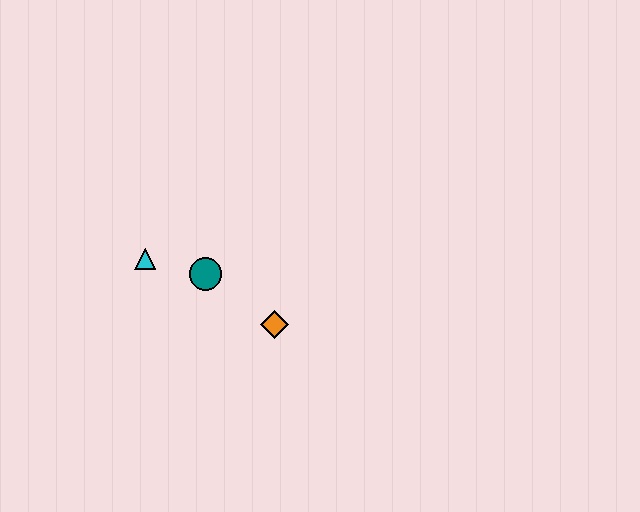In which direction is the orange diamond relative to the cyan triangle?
The orange diamond is to the right of the cyan triangle.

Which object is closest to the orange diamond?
The teal circle is closest to the orange diamond.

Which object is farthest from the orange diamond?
The cyan triangle is farthest from the orange diamond.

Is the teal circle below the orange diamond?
No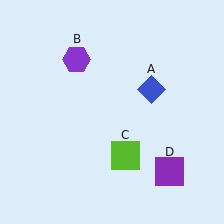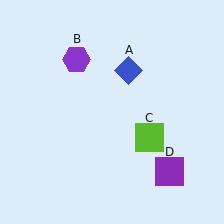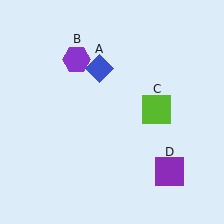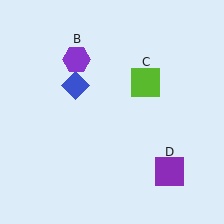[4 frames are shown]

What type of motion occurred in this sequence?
The blue diamond (object A), lime square (object C) rotated counterclockwise around the center of the scene.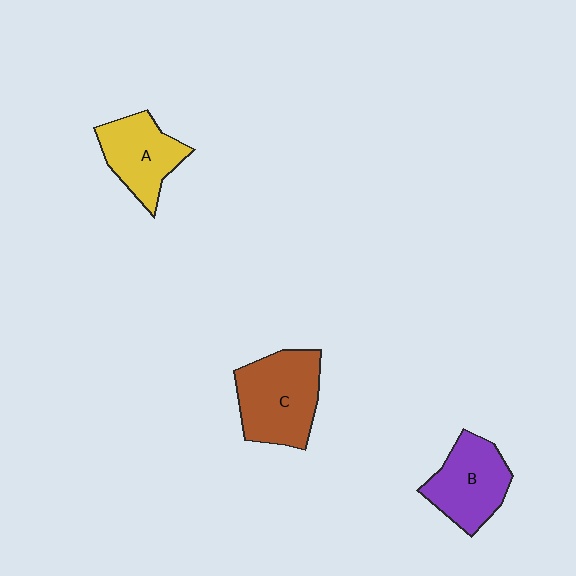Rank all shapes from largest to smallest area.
From largest to smallest: C (brown), B (purple), A (yellow).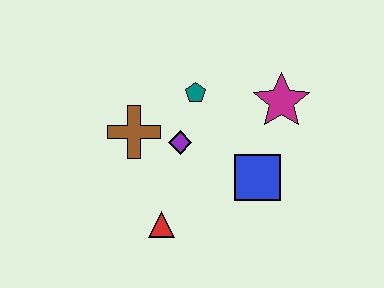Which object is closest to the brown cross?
The purple diamond is closest to the brown cross.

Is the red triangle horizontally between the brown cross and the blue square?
Yes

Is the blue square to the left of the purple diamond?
No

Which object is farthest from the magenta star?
The red triangle is farthest from the magenta star.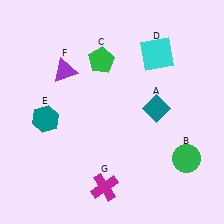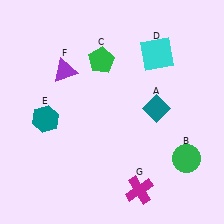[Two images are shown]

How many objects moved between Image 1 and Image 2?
1 object moved between the two images.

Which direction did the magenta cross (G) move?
The magenta cross (G) moved right.